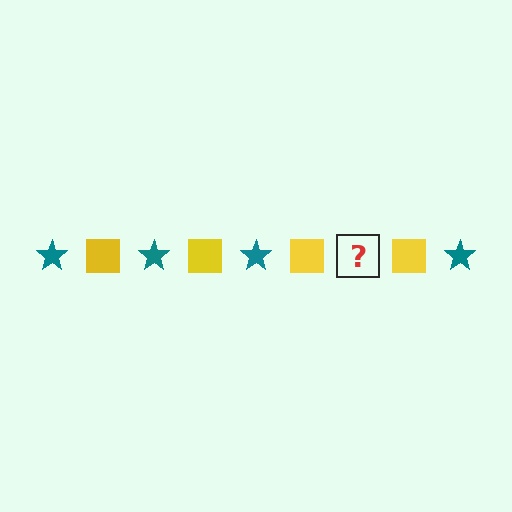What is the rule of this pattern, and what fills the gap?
The rule is that the pattern alternates between teal star and yellow square. The gap should be filled with a teal star.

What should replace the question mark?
The question mark should be replaced with a teal star.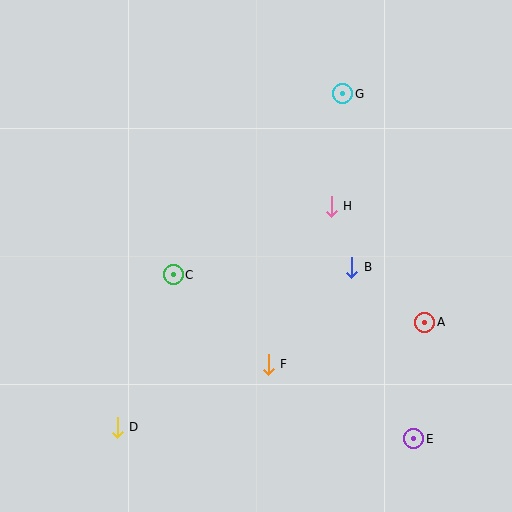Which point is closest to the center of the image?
Point C at (173, 275) is closest to the center.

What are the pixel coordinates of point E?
Point E is at (414, 439).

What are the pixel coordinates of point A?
Point A is at (425, 322).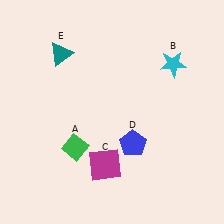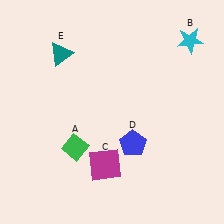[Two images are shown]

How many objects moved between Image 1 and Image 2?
1 object moved between the two images.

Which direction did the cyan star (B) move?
The cyan star (B) moved up.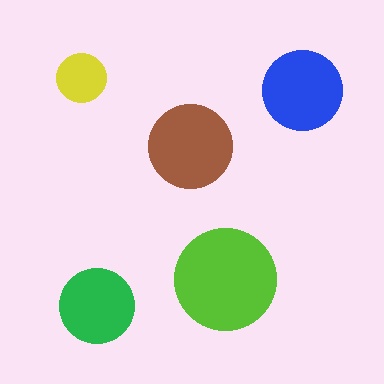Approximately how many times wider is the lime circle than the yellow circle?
About 2 times wider.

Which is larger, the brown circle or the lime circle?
The lime one.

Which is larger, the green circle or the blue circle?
The blue one.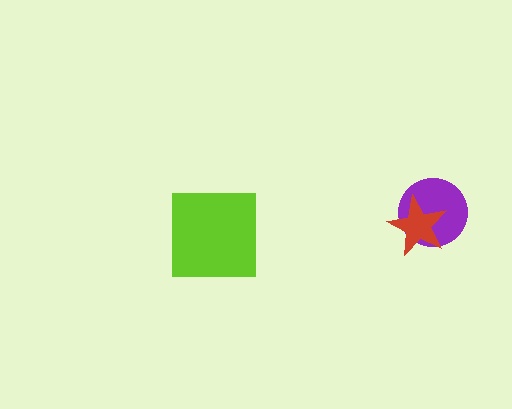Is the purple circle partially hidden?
Yes, it is partially covered by another shape.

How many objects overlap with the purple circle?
1 object overlaps with the purple circle.